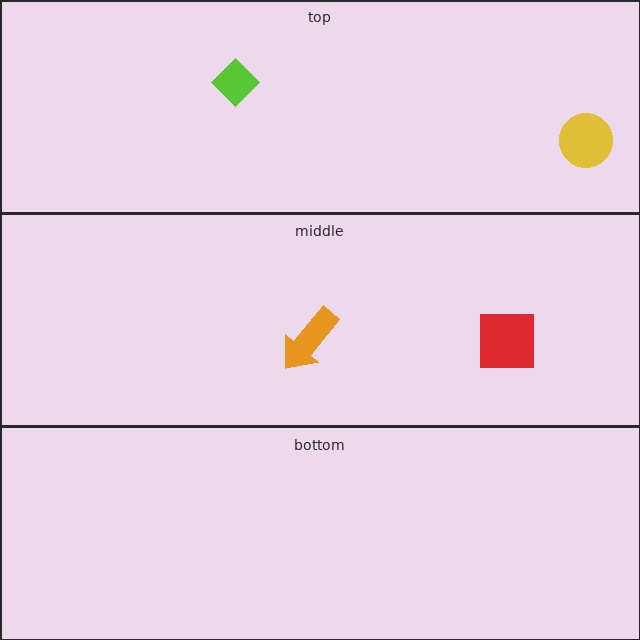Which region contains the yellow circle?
The top region.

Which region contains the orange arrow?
The middle region.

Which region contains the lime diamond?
The top region.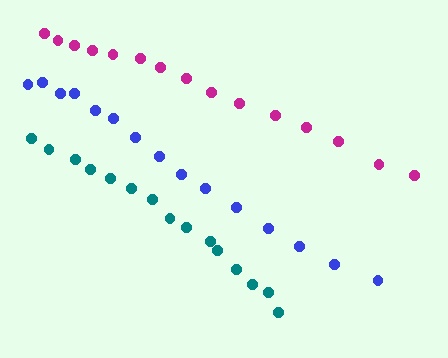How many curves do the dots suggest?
There are 3 distinct paths.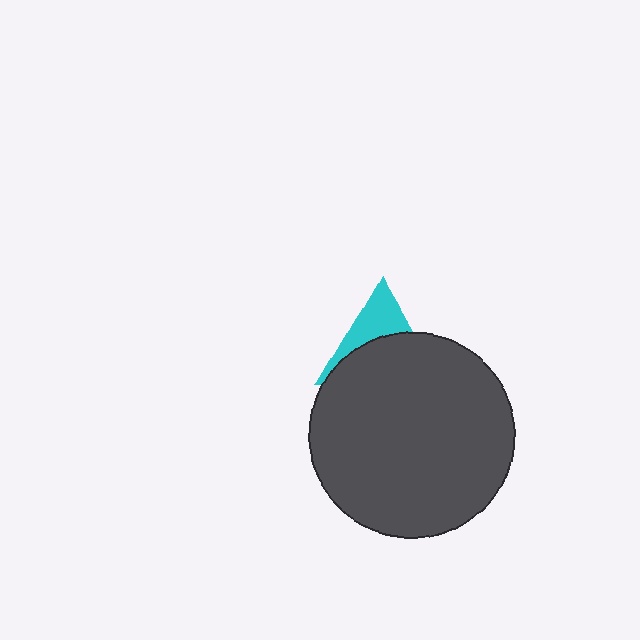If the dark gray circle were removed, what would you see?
You would see the complete cyan triangle.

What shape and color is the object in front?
The object in front is a dark gray circle.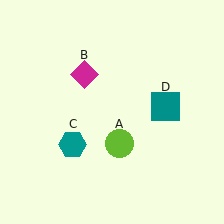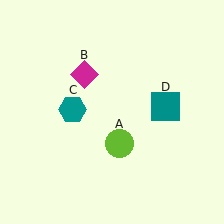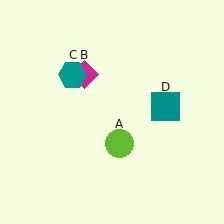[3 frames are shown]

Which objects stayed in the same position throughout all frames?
Lime circle (object A) and magenta diamond (object B) and teal square (object D) remained stationary.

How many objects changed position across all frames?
1 object changed position: teal hexagon (object C).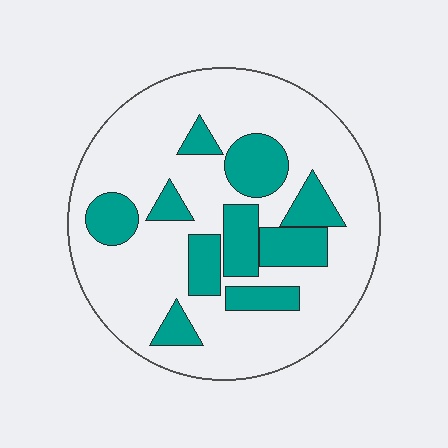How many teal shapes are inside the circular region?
10.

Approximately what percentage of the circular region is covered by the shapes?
Approximately 25%.